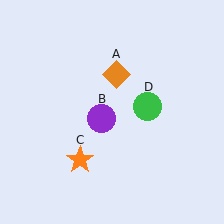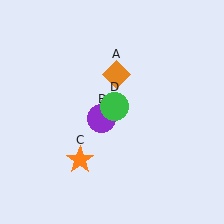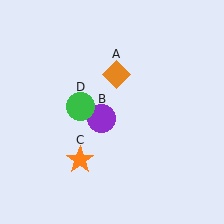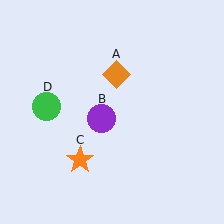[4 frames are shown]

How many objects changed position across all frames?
1 object changed position: green circle (object D).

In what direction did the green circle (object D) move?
The green circle (object D) moved left.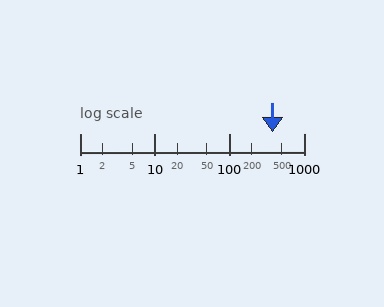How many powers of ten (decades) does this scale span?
The scale spans 3 decades, from 1 to 1000.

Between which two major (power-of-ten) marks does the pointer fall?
The pointer is between 100 and 1000.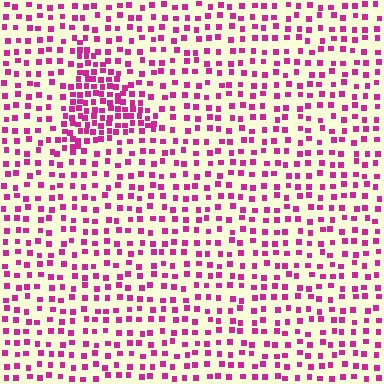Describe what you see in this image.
The image contains small magenta elements arranged at two different densities. A triangle-shaped region is visible where the elements are more densely packed than the surrounding area.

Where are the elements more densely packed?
The elements are more densely packed inside the triangle boundary.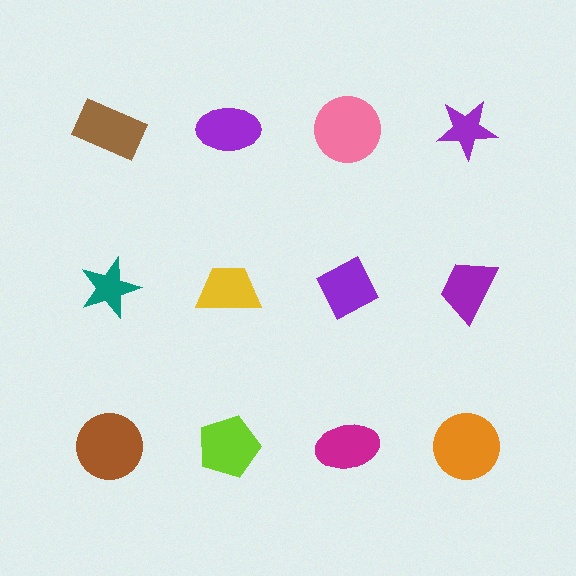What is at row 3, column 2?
A lime pentagon.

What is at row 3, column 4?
An orange circle.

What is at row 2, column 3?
A purple diamond.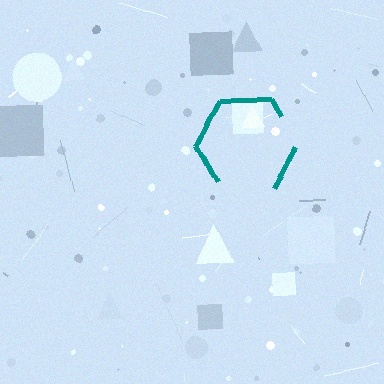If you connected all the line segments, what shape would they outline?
They would outline a hexagon.